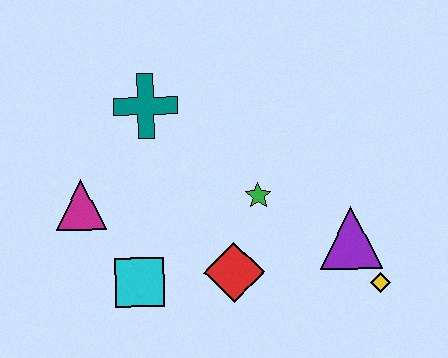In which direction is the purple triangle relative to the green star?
The purple triangle is to the right of the green star.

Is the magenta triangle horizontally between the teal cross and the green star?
No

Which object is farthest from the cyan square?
The yellow diamond is farthest from the cyan square.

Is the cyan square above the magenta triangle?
No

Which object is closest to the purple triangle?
The yellow diamond is closest to the purple triangle.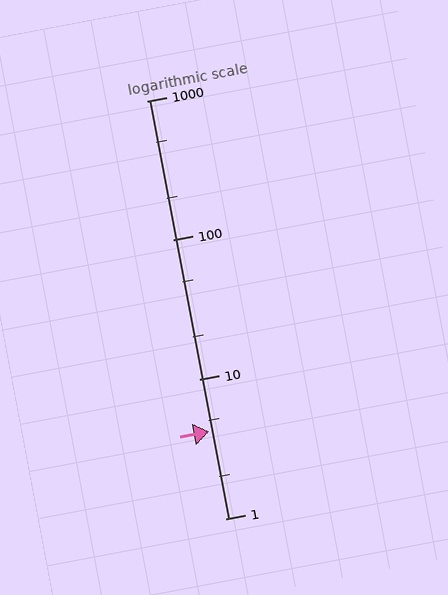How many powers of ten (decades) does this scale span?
The scale spans 3 decades, from 1 to 1000.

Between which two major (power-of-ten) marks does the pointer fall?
The pointer is between 1 and 10.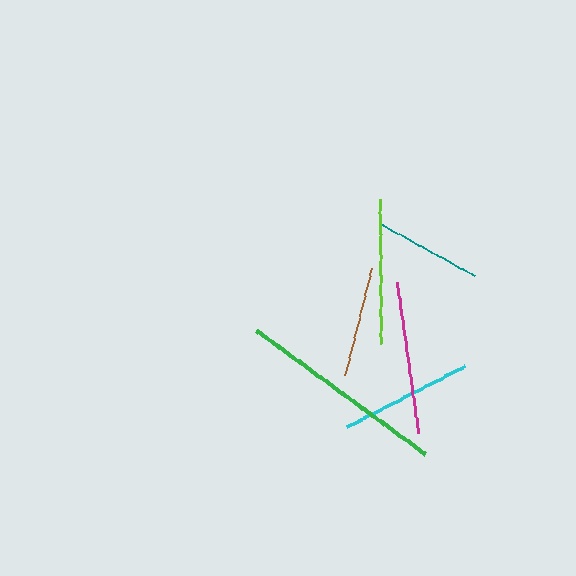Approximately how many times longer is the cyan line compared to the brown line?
The cyan line is approximately 1.2 times the length of the brown line.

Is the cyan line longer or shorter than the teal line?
The cyan line is longer than the teal line.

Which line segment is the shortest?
The teal line is the shortest at approximately 106 pixels.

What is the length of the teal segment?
The teal segment is approximately 106 pixels long.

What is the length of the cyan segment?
The cyan segment is approximately 133 pixels long.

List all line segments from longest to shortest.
From longest to shortest: green, magenta, lime, cyan, brown, teal.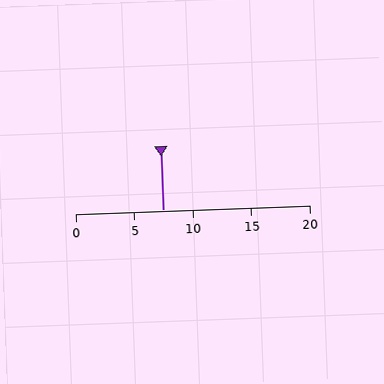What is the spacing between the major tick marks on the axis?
The major ticks are spaced 5 apart.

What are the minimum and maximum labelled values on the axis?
The axis runs from 0 to 20.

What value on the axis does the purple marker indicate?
The marker indicates approximately 7.5.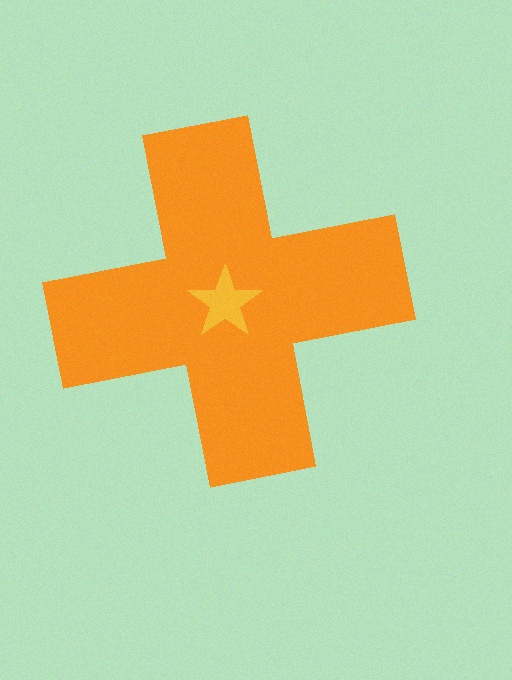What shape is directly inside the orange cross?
The yellow star.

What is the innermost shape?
The yellow star.